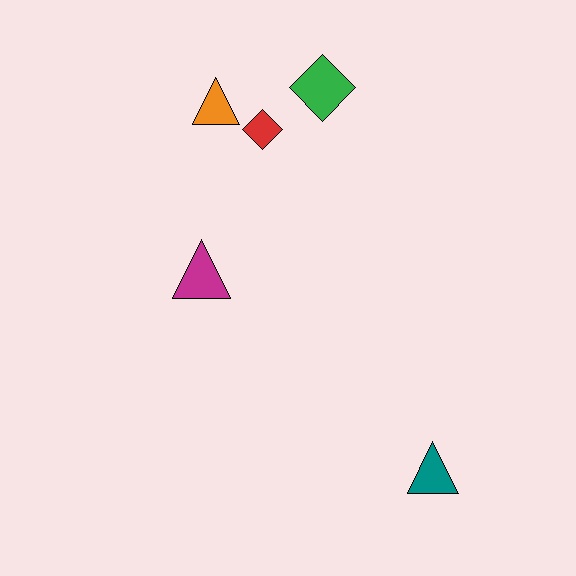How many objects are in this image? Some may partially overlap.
There are 5 objects.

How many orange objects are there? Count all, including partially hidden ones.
There is 1 orange object.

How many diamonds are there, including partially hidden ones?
There are 2 diamonds.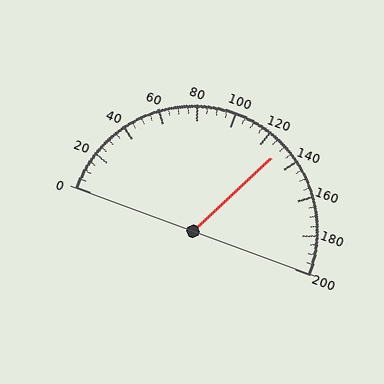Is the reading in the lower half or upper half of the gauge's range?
The reading is in the upper half of the range (0 to 200).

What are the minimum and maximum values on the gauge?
The gauge ranges from 0 to 200.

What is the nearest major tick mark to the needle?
The nearest major tick mark is 120.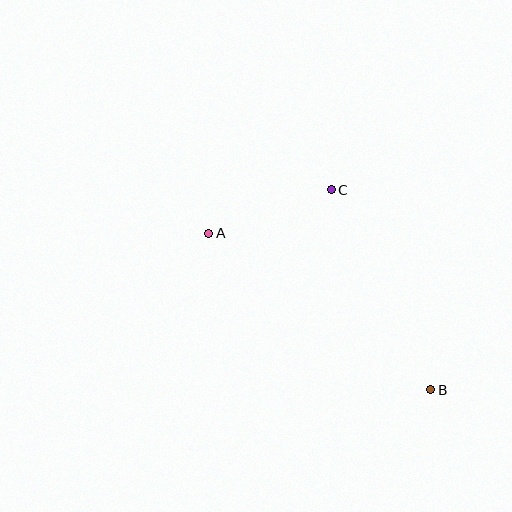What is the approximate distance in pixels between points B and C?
The distance between B and C is approximately 224 pixels.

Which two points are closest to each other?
Points A and C are closest to each other.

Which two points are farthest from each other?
Points A and B are farthest from each other.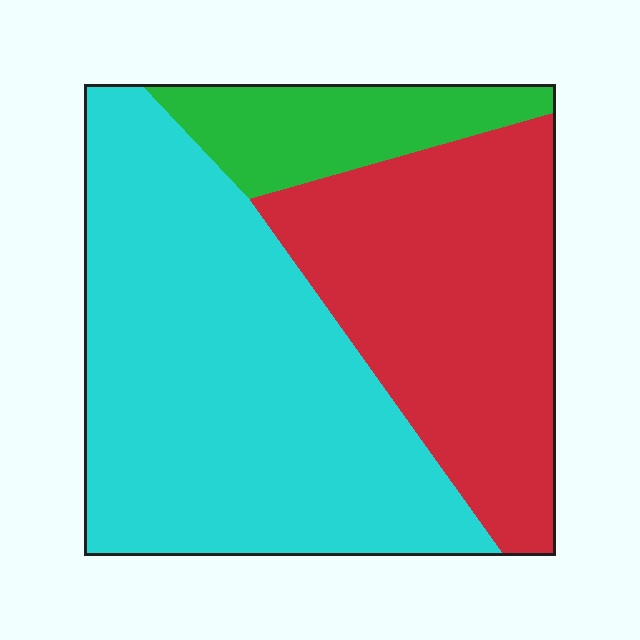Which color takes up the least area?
Green, at roughly 15%.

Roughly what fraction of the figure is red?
Red takes up about one third (1/3) of the figure.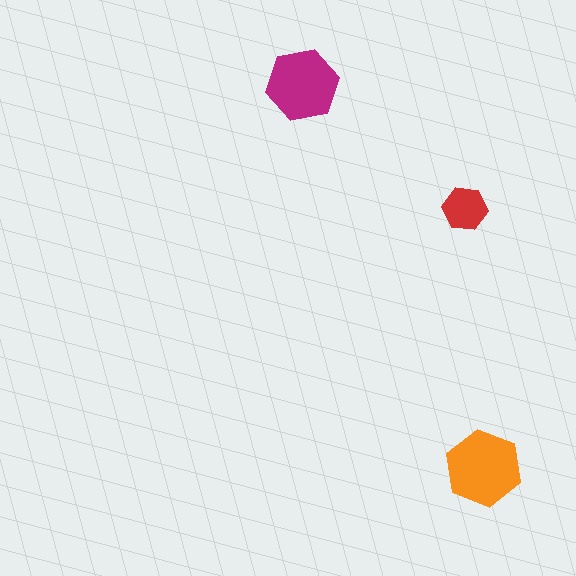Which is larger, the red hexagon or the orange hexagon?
The orange one.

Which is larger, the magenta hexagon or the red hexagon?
The magenta one.